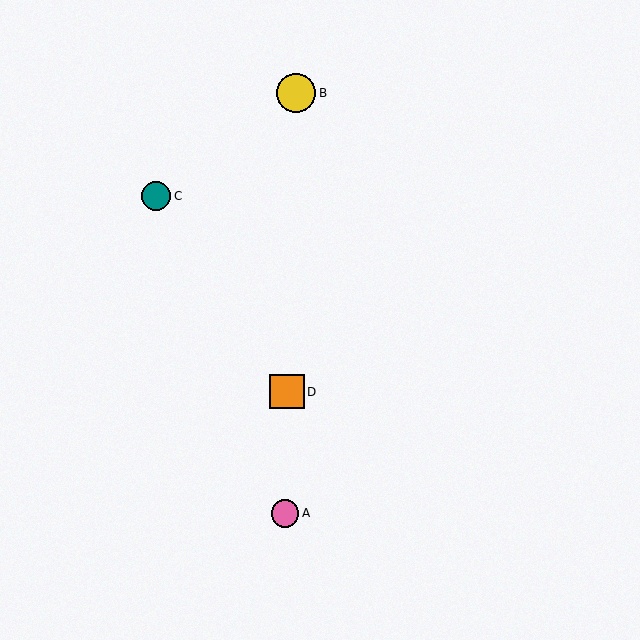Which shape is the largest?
The yellow circle (labeled B) is the largest.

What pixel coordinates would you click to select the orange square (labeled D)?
Click at (287, 392) to select the orange square D.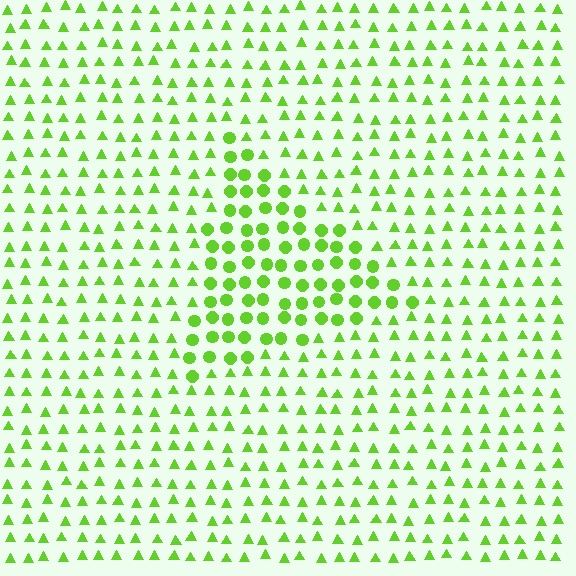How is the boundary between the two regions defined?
The boundary is defined by a change in element shape: circles inside vs. triangles outside. All elements share the same color and spacing.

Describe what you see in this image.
The image is filled with small lime elements arranged in a uniform grid. A triangle-shaped region contains circles, while the surrounding area contains triangles. The boundary is defined purely by the change in element shape.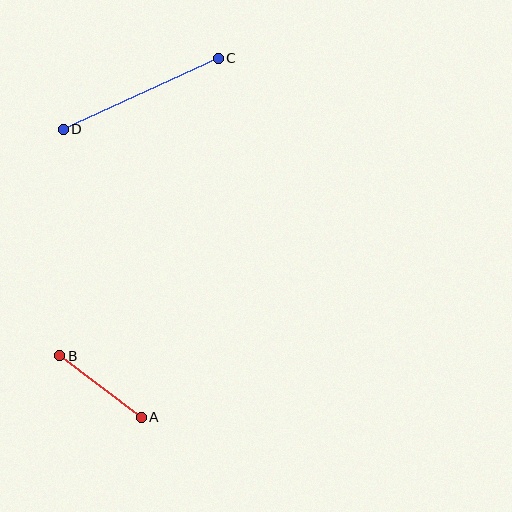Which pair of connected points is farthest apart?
Points C and D are farthest apart.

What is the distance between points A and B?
The distance is approximately 102 pixels.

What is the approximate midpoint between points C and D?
The midpoint is at approximately (141, 94) pixels.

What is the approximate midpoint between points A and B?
The midpoint is at approximately (101, 386) pixels.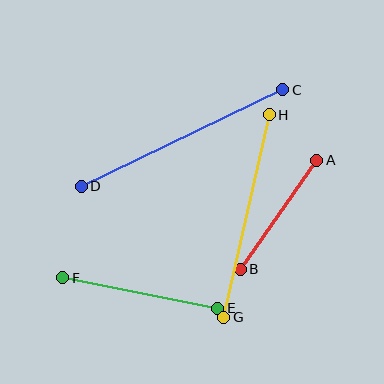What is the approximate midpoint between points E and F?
The midpoint is at approximately (140, 293) pixels.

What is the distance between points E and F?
The distance is approximately 158 pixels.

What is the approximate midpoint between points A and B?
The midpoint is at approximately (279, 215) pixels.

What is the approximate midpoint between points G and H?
The midpoint is at approximately (246, 216) pixels.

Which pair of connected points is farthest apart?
Points C and D are farthest apart.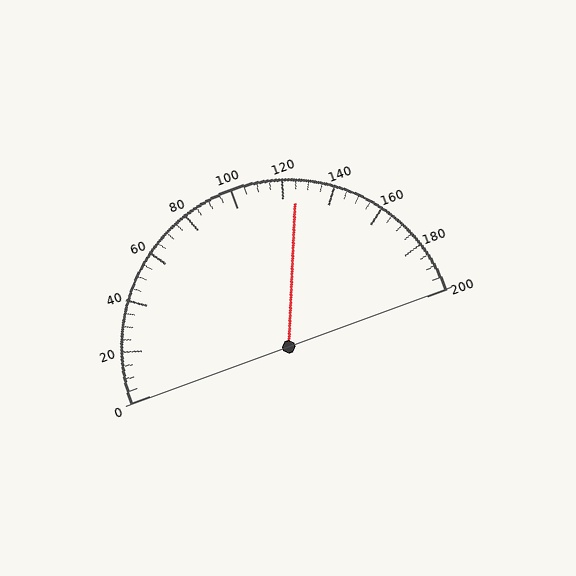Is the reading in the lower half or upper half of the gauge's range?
The reading is in the upper half of the range (0 to 200).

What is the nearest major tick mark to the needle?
The nearest major tick mark is 120.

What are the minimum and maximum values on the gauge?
The gauge ranges from 0 to 200.